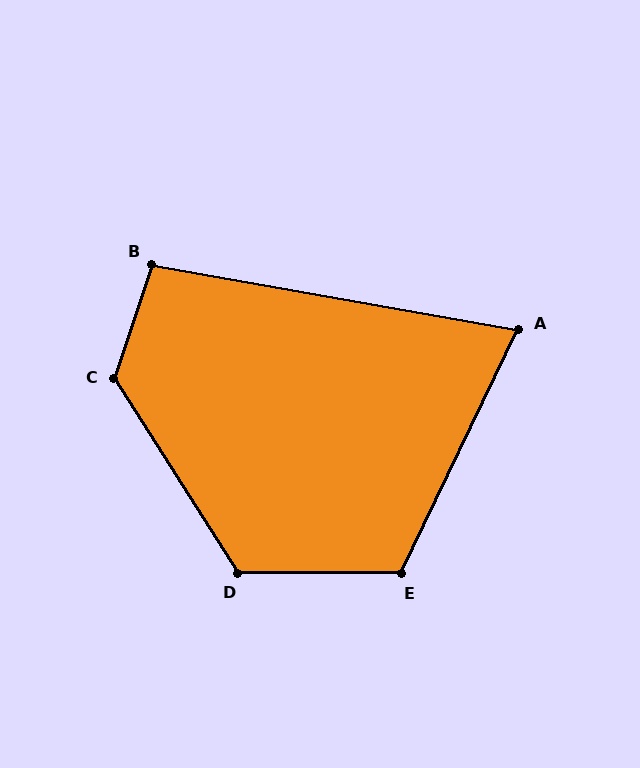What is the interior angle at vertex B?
Approximately 98 degrees (obtuse).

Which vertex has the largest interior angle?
C, at approximately 129 degrees.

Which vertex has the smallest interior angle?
A, at approximately 74 degrees.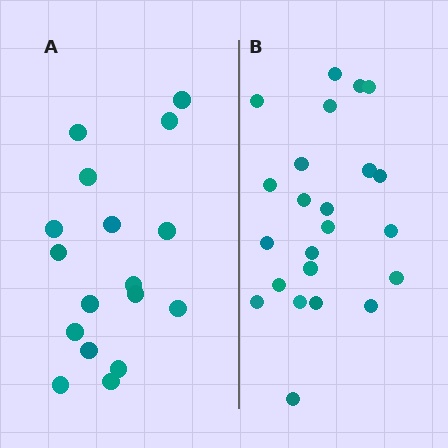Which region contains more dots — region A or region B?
Region B (the right region) has more dots.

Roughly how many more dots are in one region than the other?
Region B has about 6 more dots than region A.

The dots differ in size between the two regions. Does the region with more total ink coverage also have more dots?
No. Region A has more total ink coverage because its dots are larger, but region B actually contains more individual dots. Total area can be misleading — the number of items is what matters here.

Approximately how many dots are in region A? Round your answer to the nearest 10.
About 20 dots. (The exact count is 17, which rounds to 20.)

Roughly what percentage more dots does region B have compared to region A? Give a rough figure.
About 35% more.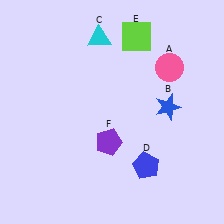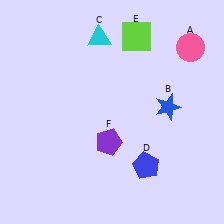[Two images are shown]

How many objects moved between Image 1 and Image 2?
1 object moved between the two images.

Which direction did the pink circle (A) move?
The pink circle (A) moved right.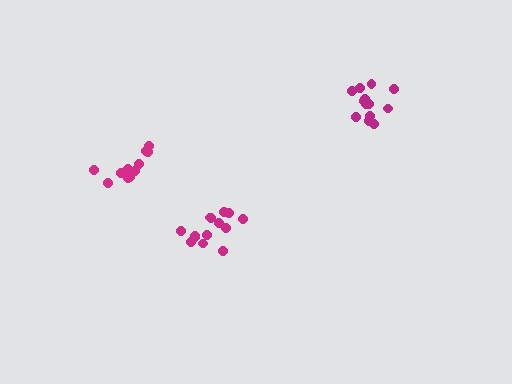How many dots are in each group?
Group 1: 14 dots, Group 2: 11 dots, Group 3: 14 dots (39 total).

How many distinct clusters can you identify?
There are 3 distinct clusters.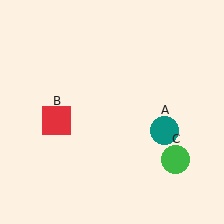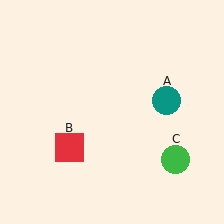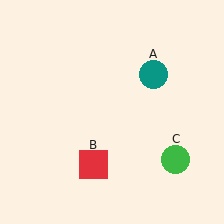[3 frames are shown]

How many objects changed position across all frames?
2 objects changed position: teal circle (object A), red square (object B).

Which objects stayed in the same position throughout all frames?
Green circle (object C) remained stationary.